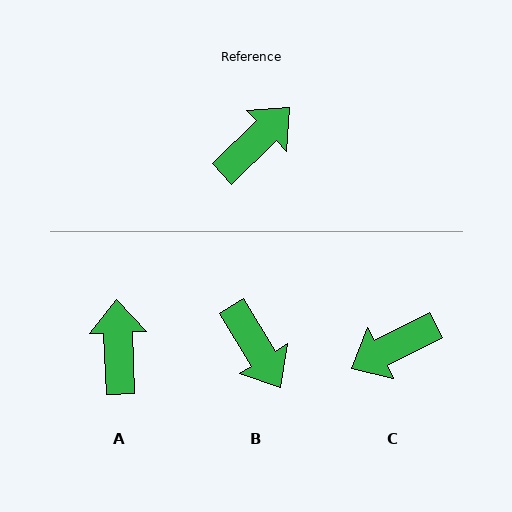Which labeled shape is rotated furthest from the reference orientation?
C, about 163 degrees away.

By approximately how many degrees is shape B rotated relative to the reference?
Approximately 103 degrees clockwise.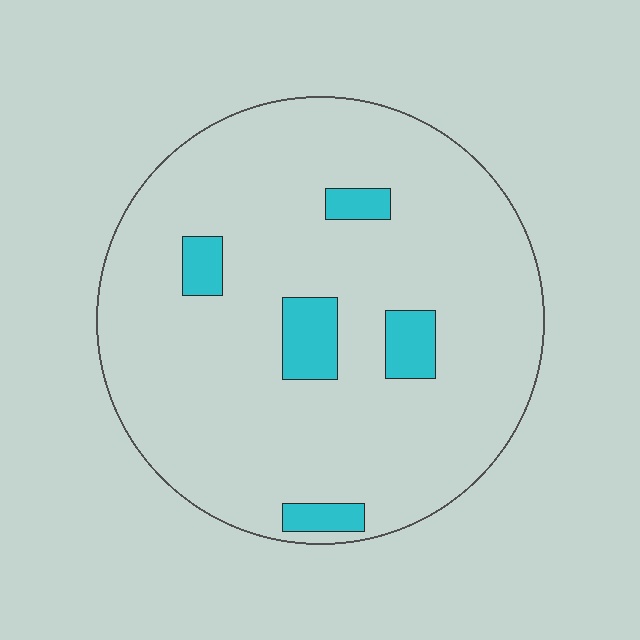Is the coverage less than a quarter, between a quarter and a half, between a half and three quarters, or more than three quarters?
Less than a quarter.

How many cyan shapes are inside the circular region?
5.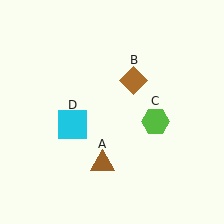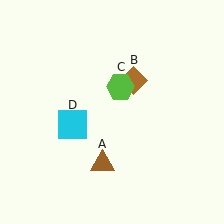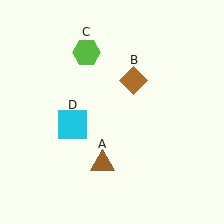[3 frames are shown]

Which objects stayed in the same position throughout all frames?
Brown triangle (object A) and brown diamond (object B) and cyan square (object D) remained stationary.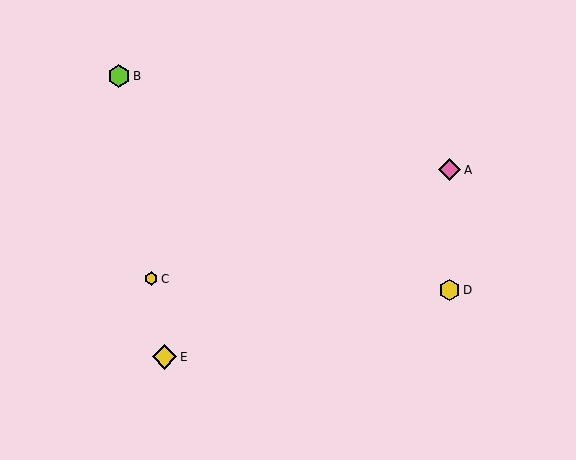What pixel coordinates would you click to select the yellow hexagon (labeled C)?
Click at (151, 279) to select the yellow hexagon C.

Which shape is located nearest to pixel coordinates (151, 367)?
The yellow diamond (labeled E) at (165, 357) is nearest to that location.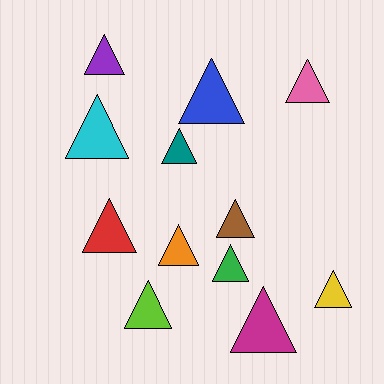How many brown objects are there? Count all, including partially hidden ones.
There is 1 brown object.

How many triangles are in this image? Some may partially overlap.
There are 12 triangles.